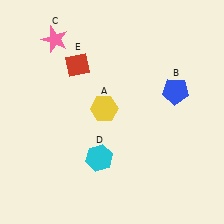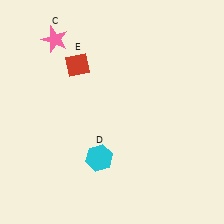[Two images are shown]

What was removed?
The yellow hexagon (A), the blue pentagon (B) were removed in Image 2.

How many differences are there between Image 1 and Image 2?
There are 2 differences between the two images.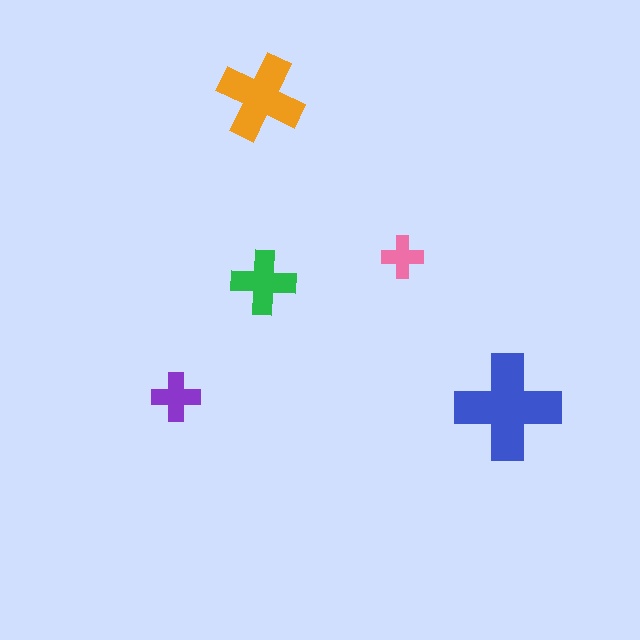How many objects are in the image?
There are 5 objects in the image.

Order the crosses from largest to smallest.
the blue one, the orange one, the green one, the purple one, the pink one.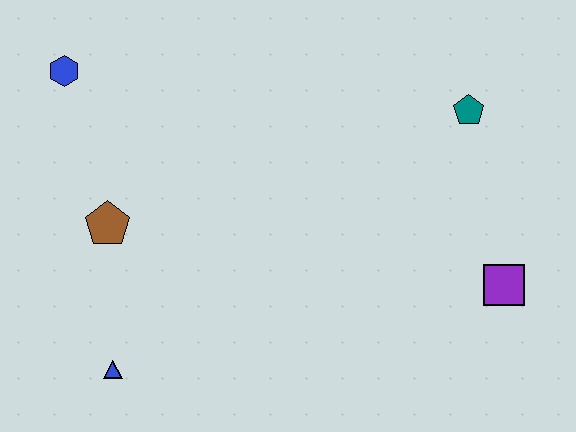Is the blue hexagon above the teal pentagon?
Yes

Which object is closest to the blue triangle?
The brown pentagon is closest to the blue triangle.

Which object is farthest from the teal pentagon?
The blue triangle is farthest from the teal pentagon.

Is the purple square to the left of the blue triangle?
No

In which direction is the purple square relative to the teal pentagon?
The purple square is below the teal pentagon.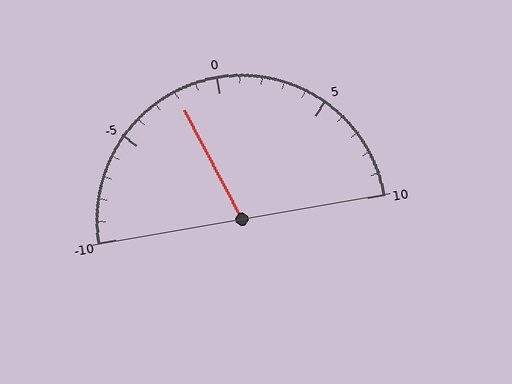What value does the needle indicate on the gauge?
The needle indicates approximately -2.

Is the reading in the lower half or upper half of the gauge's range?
The reading is in the lower half of the range (-10 to 10).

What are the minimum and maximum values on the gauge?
The gauge ranges from -10 to 10.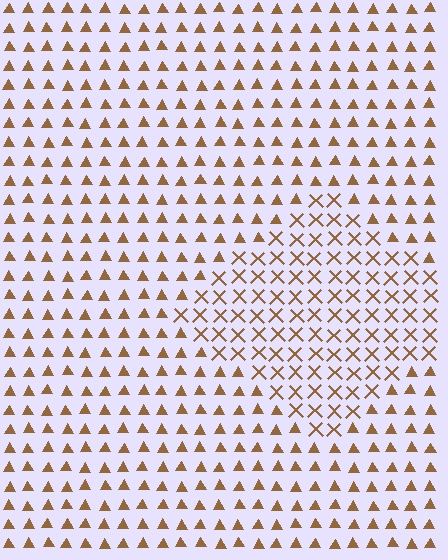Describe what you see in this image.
The image is filled with small brown elements arranged in a uniform grid. A diamond-shaped region contains X marks, while the surrounding area contains triangles. The boundary is defined purely by the change in element shape.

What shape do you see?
I see a diamond.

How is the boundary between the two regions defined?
The boundary is defined by a change in element shape: X marks inside vs. triangles outside. All elements share the same color and spacing.